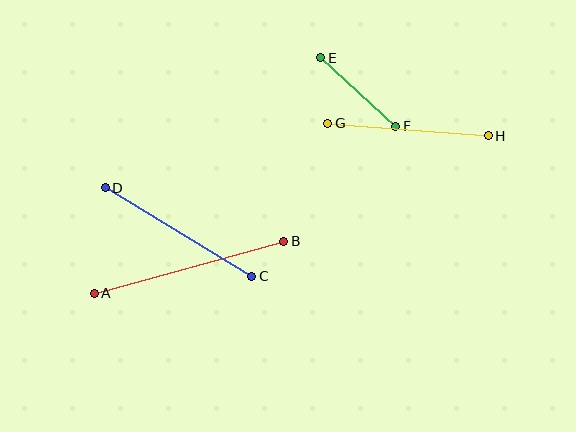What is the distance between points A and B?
The distance is approximately 197 pixels.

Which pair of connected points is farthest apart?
Points A and B are farthest apart.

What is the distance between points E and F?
The distance is approximately 102 pixels.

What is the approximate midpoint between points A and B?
The midpoint is at approximately (189, 267) pixels.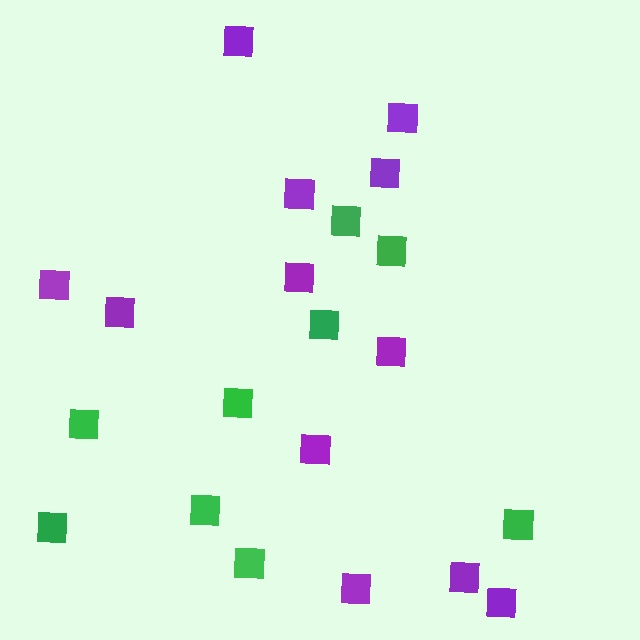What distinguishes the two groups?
There are 2 groups: one group of green squares (9) and one group of purple squares (12).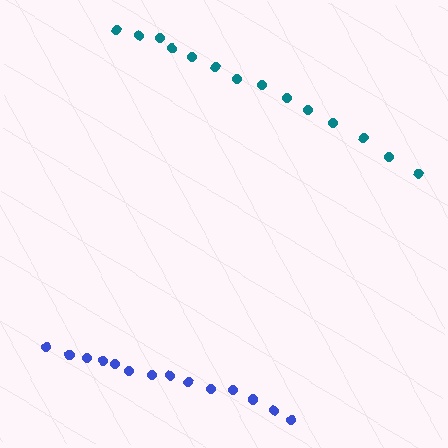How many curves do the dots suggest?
There are 2 distinct paths.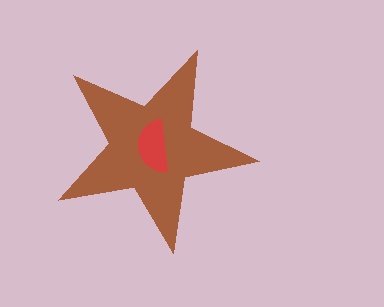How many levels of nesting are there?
2.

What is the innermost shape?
The red semicircle.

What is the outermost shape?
The brown star.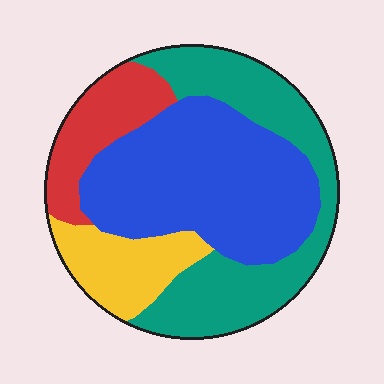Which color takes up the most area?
Blue, at roughly 40%.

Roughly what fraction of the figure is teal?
Teal takes up between a sixth and a third of the figure.